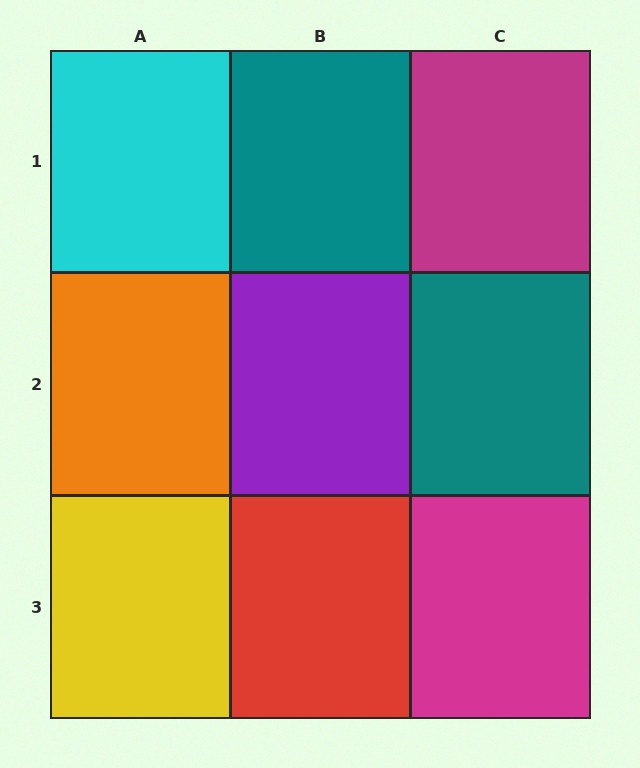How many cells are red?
1 cell is red.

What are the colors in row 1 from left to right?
Cyan, teal, magenta.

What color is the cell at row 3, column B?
Red.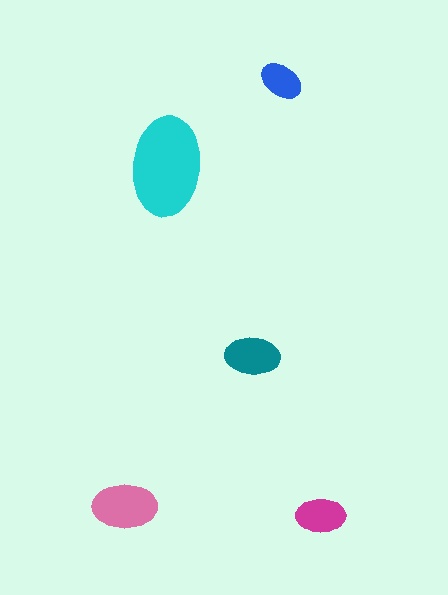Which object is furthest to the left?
The pink ellipse is leftmost.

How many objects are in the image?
There are 5 objects in the image.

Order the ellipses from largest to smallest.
the cyan one, the pink one, the teal one, the magenta one, the blue one.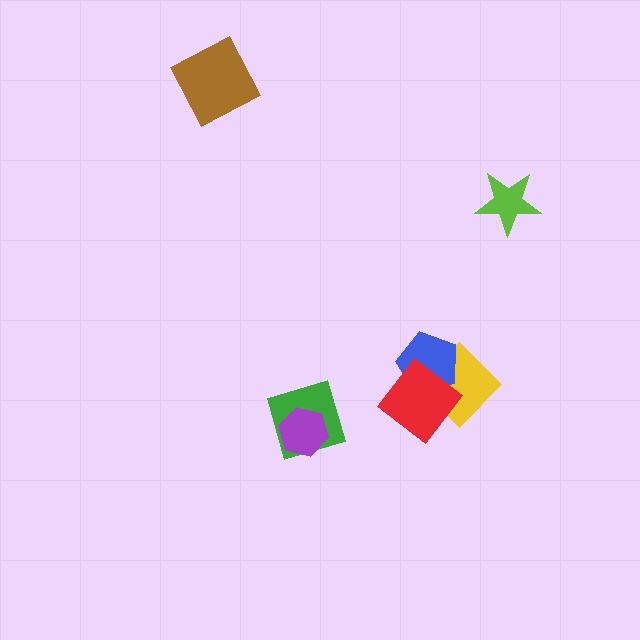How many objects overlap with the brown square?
0 objects overlap with the brown square.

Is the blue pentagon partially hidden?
Yes, it is partially covered by another shape.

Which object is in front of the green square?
The purple hexagon is in front of the green square.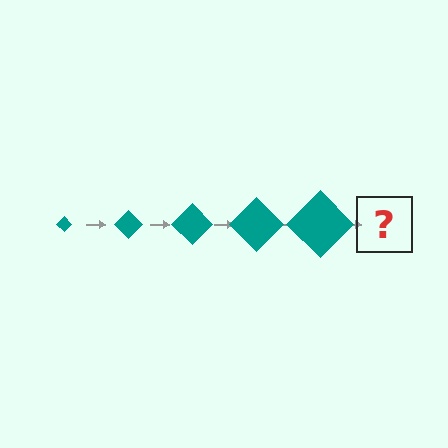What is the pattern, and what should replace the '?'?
The pattern is that the diamond gets progressively larger each step. The '?' should be a teal diamond, larger than the previous one.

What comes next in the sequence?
The next element should be a teal diamond, larger than the previous one.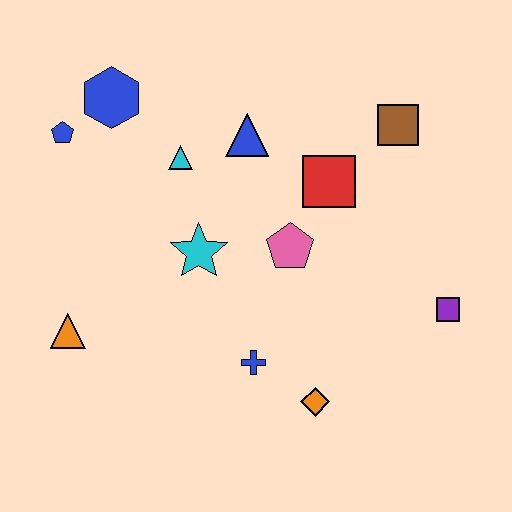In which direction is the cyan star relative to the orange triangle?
The cyan star is to the right of the orange triangle.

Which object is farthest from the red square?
The orange triangle is farthest from the red square.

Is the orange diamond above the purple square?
No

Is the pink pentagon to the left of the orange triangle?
No